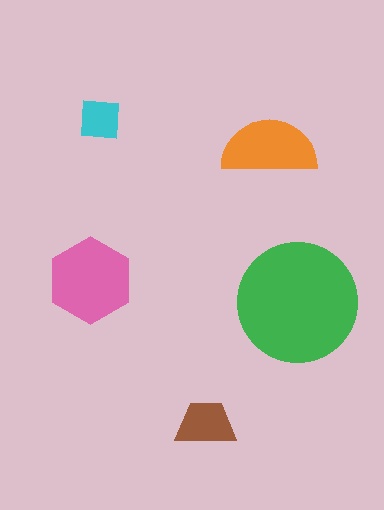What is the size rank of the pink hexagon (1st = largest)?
2nd.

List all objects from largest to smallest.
The green circle, the pink hexagon, the orange semicircle, the brown trapezoid, the cyan square.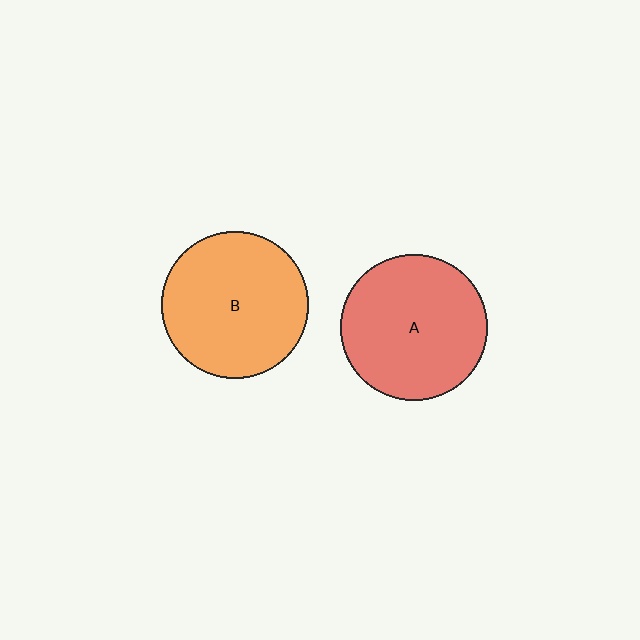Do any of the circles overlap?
No, none of the circles overlap.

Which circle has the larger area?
Circle A (red).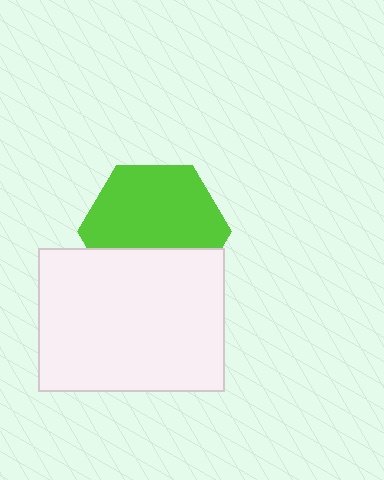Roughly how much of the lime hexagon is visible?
Most of it is visible (roughly 65%).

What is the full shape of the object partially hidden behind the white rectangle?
The partially hidden object is a lime hexagon.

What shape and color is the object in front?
The object in front is a white rectangle.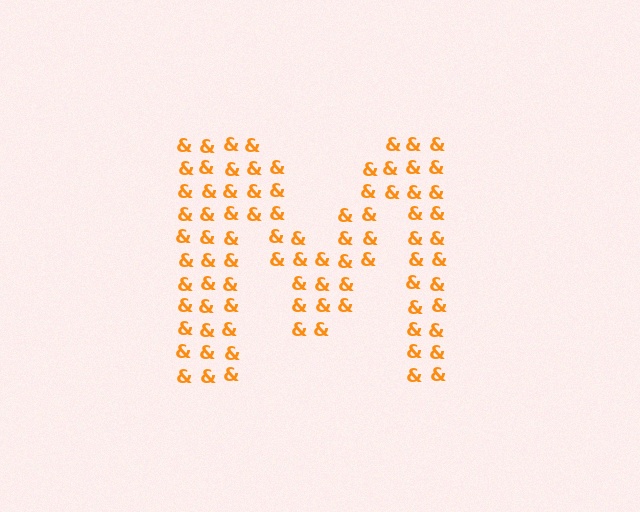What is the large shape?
The large shape is the letter M.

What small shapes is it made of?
It is made of small ampersands.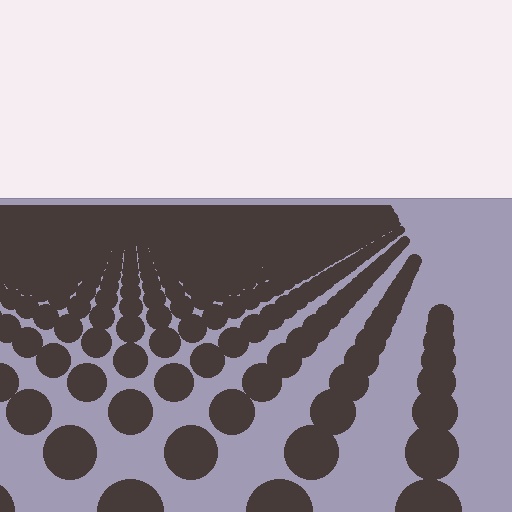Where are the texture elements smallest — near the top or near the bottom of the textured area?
Near the top.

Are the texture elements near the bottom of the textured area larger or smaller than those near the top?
Larger. Near the bottom, elements are closer to the viewer and appear at a bigger on-screen size.